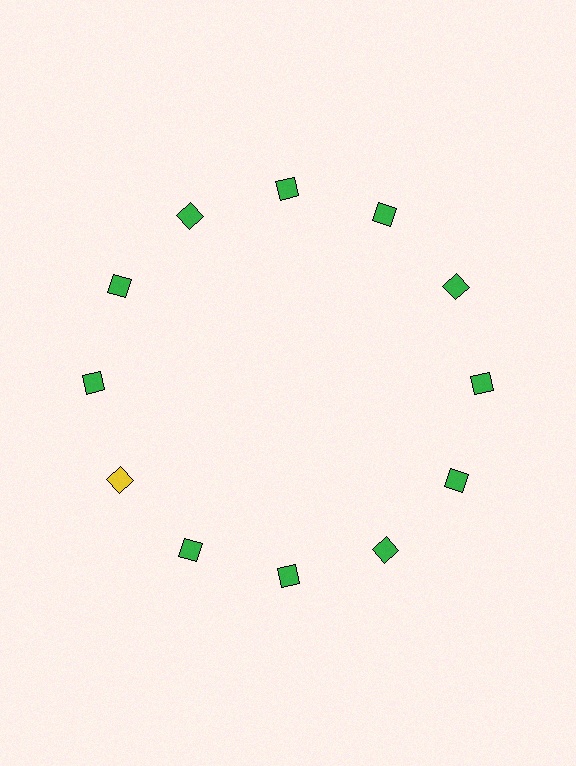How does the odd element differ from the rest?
It has a different color: yellow instead of green.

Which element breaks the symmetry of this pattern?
The yellow diamond at roughly the 8 o'clock position breaks the symmetry. All other shapes are green diamonds.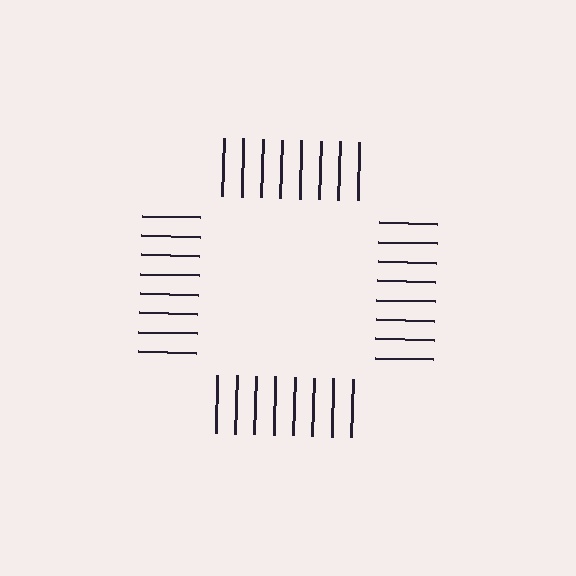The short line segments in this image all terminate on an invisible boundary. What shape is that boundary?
An illusory square — the line segments terminate on its edges but no continuous stroke is drawn.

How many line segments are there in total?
32 — 8 along each of the 4 edges.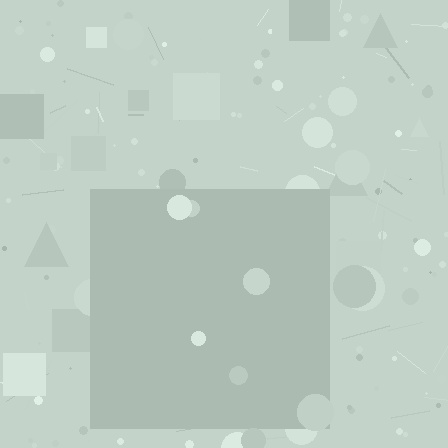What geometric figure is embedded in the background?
A square is embedded in the background.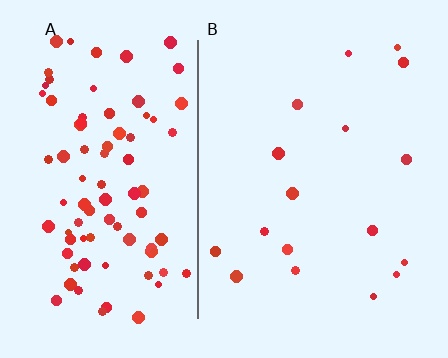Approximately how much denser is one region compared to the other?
Approximately 5.2× — region A over region B.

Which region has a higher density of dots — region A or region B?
A (the left).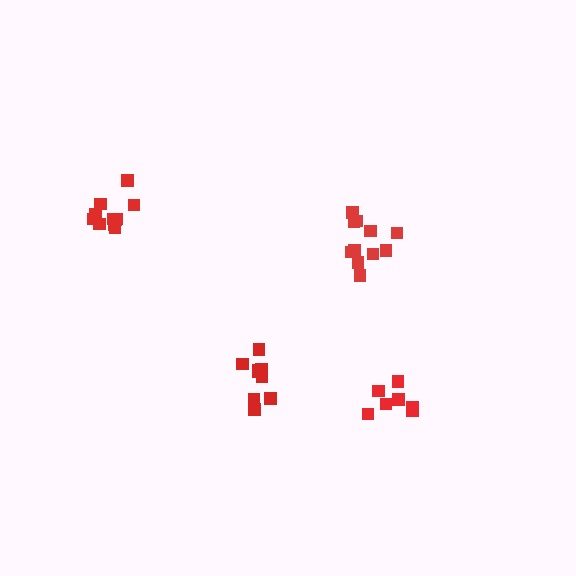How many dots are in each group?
Group 1: 11 dots, Group 2: 9 dots, Group 3: 11 dots, Group 4: 7 dots (38 total).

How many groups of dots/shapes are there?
There are 4 groups.